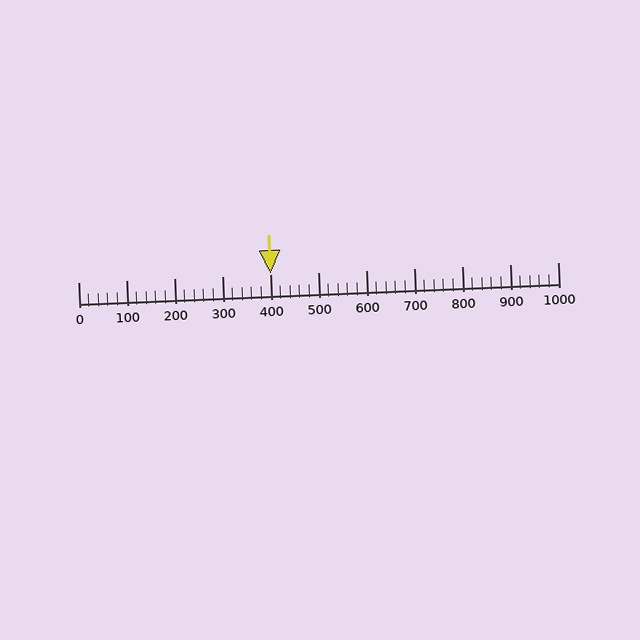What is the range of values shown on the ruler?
The ruler shows values from 0 to 1000.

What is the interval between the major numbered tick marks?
The major tick marks are spaced 100 units apart.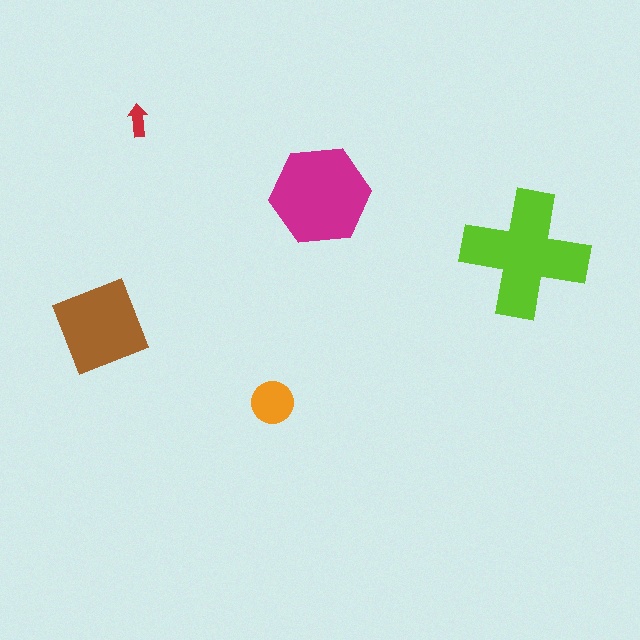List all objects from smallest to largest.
The red arrow, the orange circle, the brown square, the magenta hexagon, the lime cross.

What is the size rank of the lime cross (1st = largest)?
1st.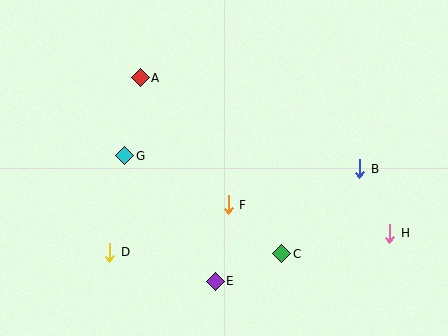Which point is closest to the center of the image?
Point F at (228, 205) is closest to the center.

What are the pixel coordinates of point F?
Point F is at (228, 205).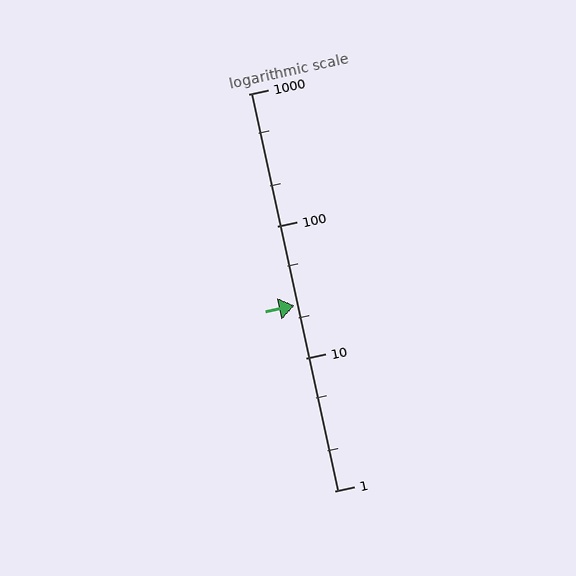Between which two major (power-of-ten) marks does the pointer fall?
The pointer is between 10 and 100.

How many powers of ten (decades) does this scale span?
The scale spans 3 decades, from 1 to 1000.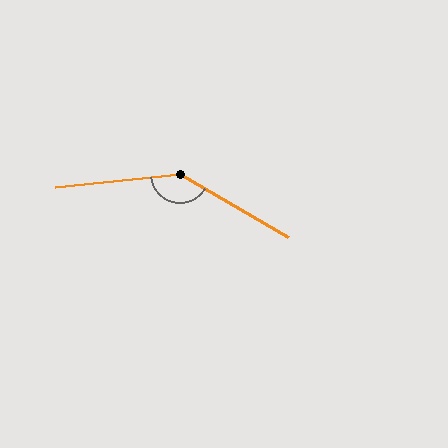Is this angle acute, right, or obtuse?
It is obtuse.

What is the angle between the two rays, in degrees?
Approximately 144 degrees.